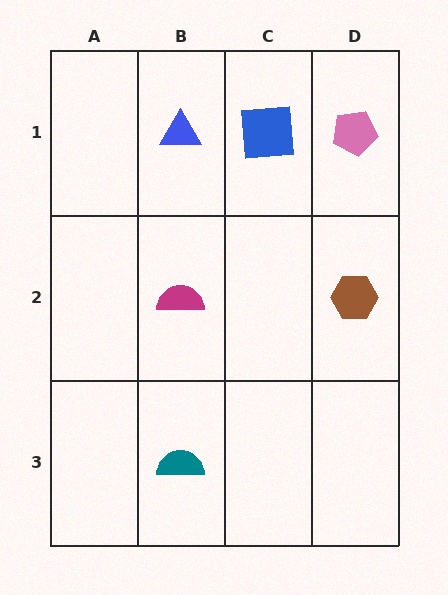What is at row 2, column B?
A magenta semicircle.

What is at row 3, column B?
A teal semicircle.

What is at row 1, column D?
A pink pentagon.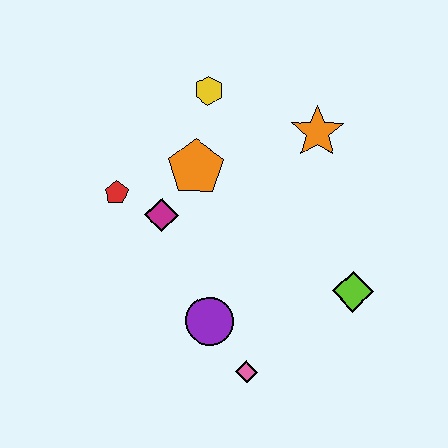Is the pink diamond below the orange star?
Yes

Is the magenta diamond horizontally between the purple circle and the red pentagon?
Yes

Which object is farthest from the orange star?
The pink diamond is farthest from the orange star.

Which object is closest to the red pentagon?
The magenta diamond is closest to the red pentagon.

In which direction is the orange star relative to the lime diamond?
The orange star is above the lime diamond.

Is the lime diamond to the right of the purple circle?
Yes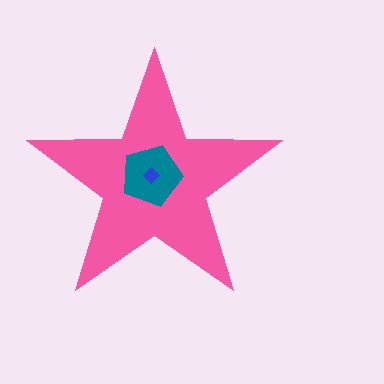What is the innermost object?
The blue diamond.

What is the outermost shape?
The pink star.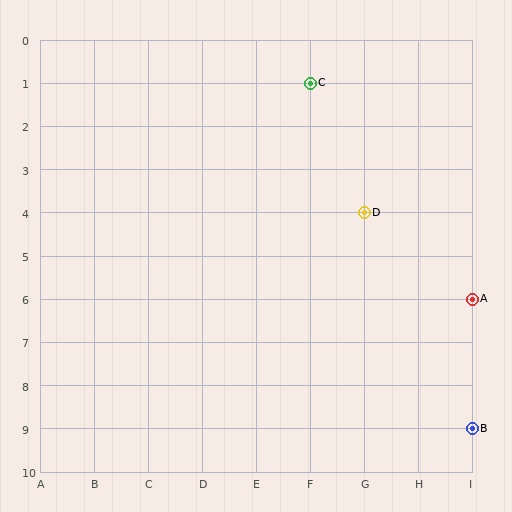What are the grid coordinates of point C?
Point C is at grid coordinates (F, 1).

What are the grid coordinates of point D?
Point D is at grid coordinates (G, 4).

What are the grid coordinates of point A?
Point A is at grid coordinates (I, 6).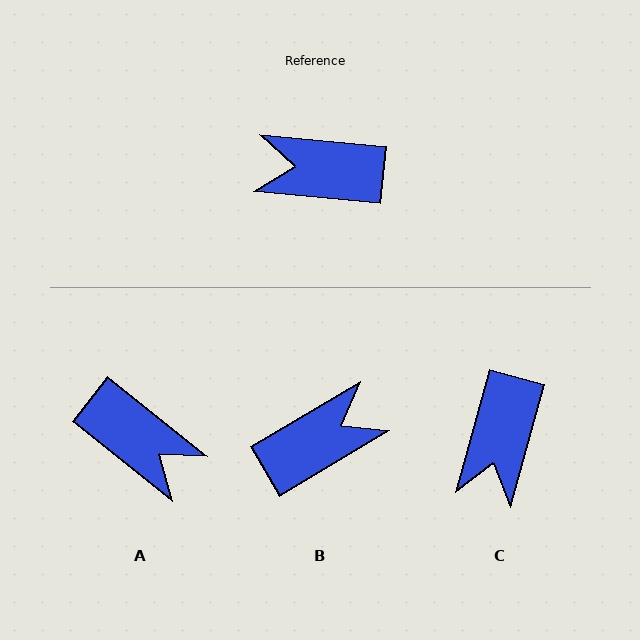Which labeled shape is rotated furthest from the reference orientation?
A, about 147 degrees away.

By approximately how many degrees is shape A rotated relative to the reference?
Approximately 147 degrees counter-clockwise.